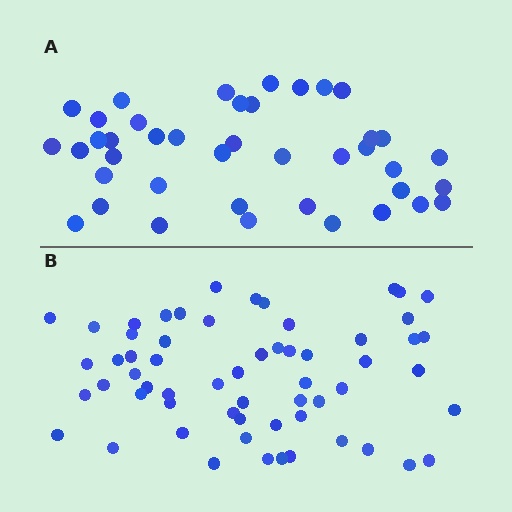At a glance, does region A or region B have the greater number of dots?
Region B (the bottom region) has more dots.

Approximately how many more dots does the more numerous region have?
Region B has approximately 20 more dots than region A.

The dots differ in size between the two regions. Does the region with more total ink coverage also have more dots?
No. Region A has more total ink coverage because its dots are larger, but region B actually contains more individual dots. Total area can be misleading — the number of items is what matters here.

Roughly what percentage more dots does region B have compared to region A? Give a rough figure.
About 45% more.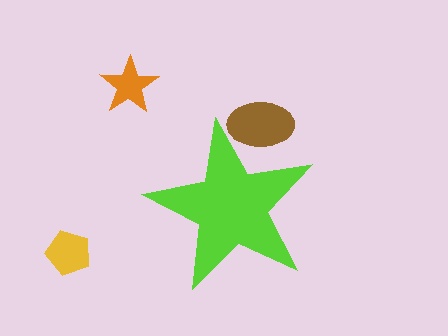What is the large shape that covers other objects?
A lime star.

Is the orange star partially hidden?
No, the orange star is fully visible.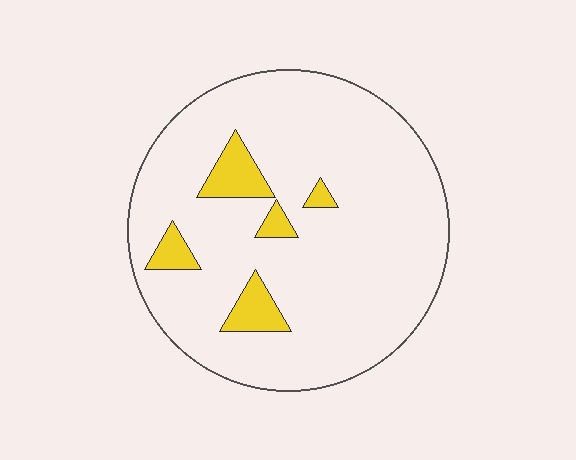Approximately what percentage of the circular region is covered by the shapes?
Approximately 10%.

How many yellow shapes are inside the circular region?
5.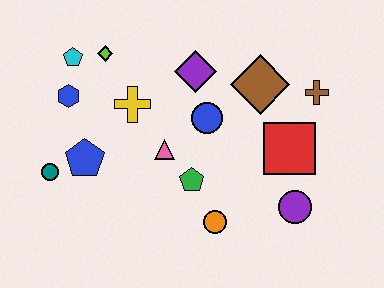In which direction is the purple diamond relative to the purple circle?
The purple diamond is above the purple circle.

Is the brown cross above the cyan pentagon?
No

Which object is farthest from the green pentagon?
The cyan pentagon is farthest from the green pentagon.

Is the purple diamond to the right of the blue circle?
No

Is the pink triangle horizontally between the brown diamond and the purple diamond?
No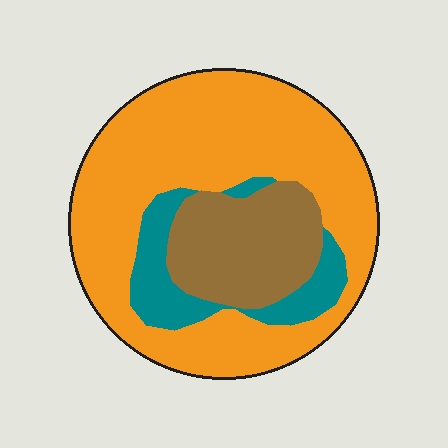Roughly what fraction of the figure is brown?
Brown takes up between a sixth and a third of the figure.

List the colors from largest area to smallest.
From largest to smallest: orange, brown, teal.